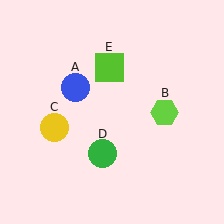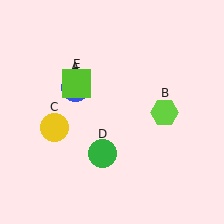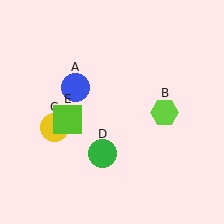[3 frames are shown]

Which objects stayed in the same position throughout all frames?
Blue circle (object A) and lime hexagon (object B) and yellow circle (object C) and green circle (object D) remained stationary.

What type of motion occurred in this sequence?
The lime square (object E) rotated counterclockwise around the center of the scene.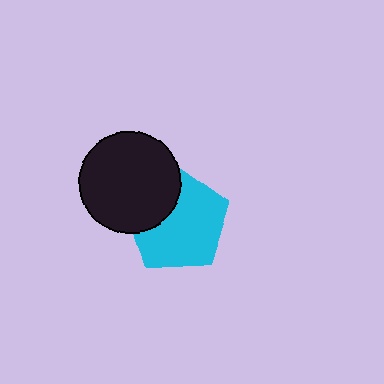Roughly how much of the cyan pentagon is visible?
Most of it is visible (roughly 70%).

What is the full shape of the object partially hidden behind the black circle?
The partially hidden object is a cyan pentagon.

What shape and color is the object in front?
The object in front is a black circle.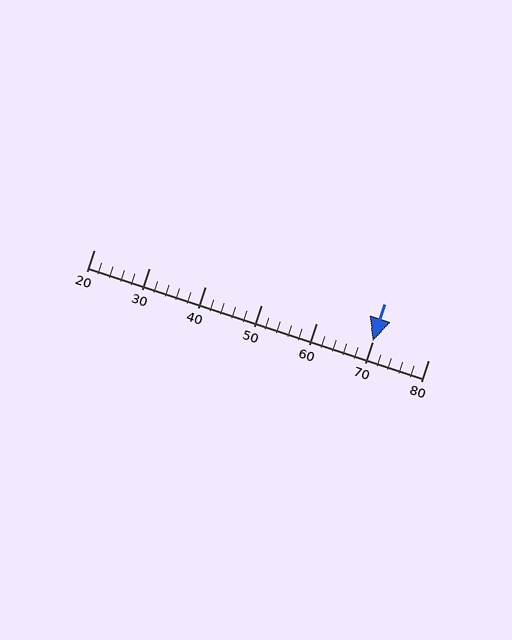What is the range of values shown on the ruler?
The ruler shows values from 20 to 80.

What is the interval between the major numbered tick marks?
The major tick marks are spaced 10 units apart.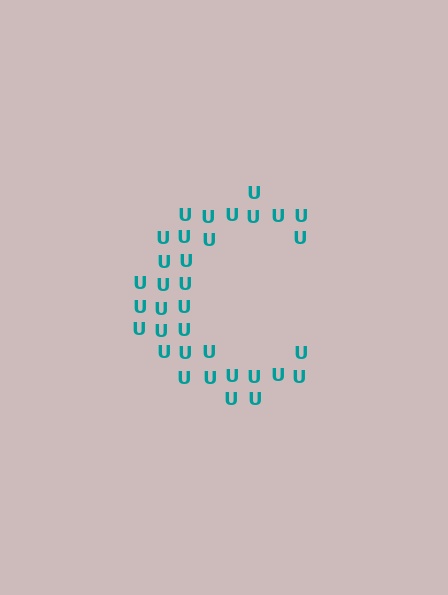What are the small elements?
The small elements are letter U's.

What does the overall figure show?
The overall figure shows the letter C.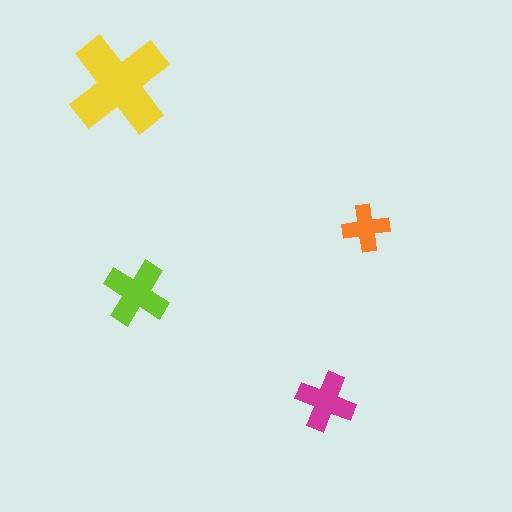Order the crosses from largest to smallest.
the yellow one, the lime one, the magenta one, the orange one.